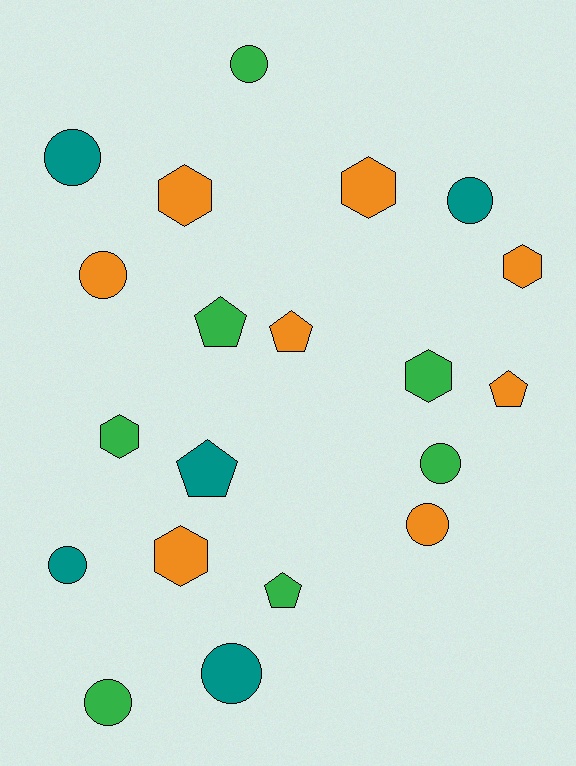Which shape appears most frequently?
Circle, with 9 objects.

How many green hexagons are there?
There are 2 green hexagons.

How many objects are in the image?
There are 20 objects.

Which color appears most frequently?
Orange, with 8 objects.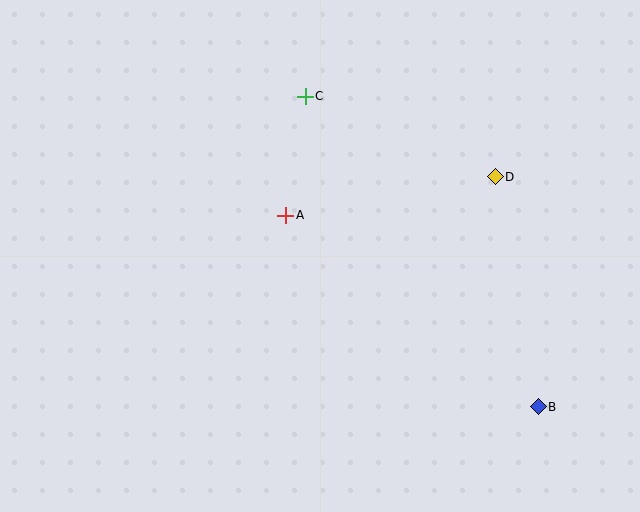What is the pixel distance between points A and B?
The distance between A and B is 317 pixels.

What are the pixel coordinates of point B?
Point B is at (538, 407).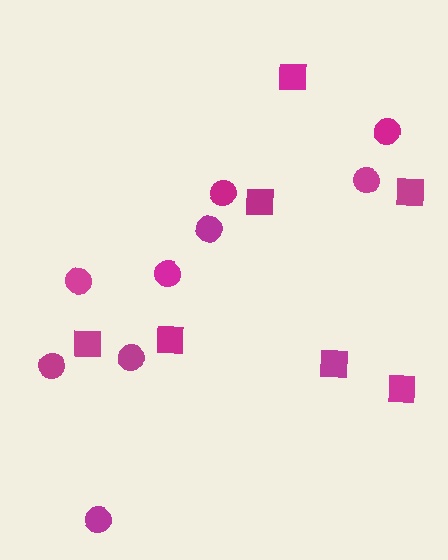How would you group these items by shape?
There are 2 groups: one group of circles (9) and one group of squares (7).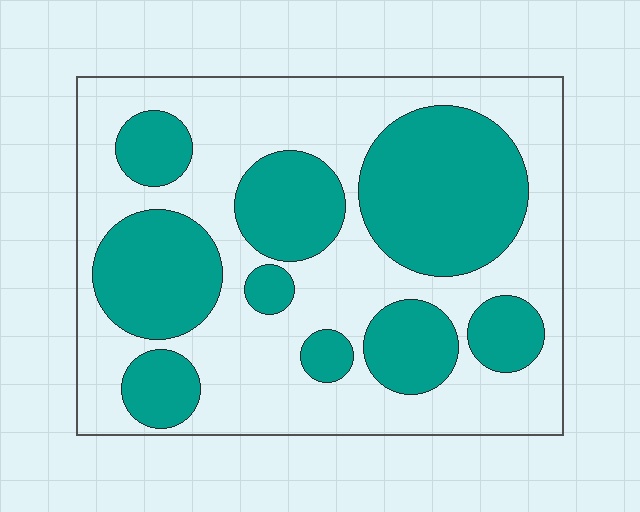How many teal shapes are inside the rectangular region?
9.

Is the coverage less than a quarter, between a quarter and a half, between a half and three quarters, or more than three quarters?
Between a quarter and a half.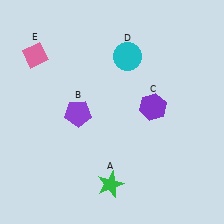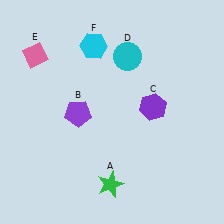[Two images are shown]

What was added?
A cyan hexagon (F) was added in Image 2.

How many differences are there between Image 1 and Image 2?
There is 1 difference between the two images.